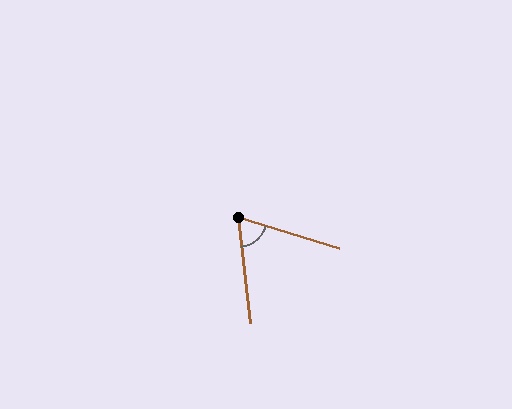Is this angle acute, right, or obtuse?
It is acute.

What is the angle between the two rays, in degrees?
Approximately 67 degrees.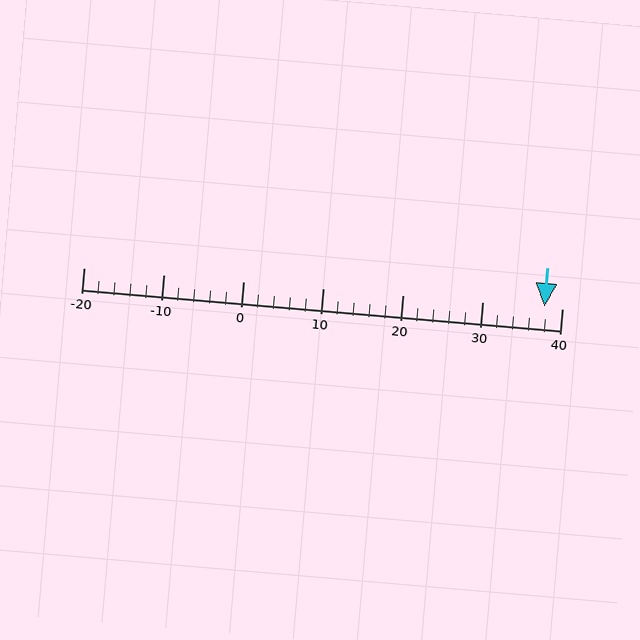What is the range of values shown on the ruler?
The ruler shows values from -20 to 40.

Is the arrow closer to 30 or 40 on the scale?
The arrow is closer to 40.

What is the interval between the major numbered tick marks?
The major tick marks are spaced 10 units apart.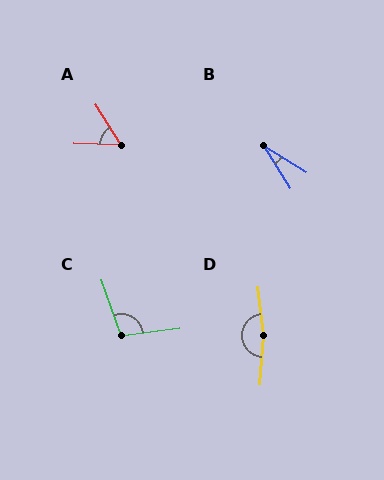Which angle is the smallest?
B, at approximately 25 degrees.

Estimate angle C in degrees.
Approximately 103 degrees.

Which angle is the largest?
D, at approximately 170 degrees.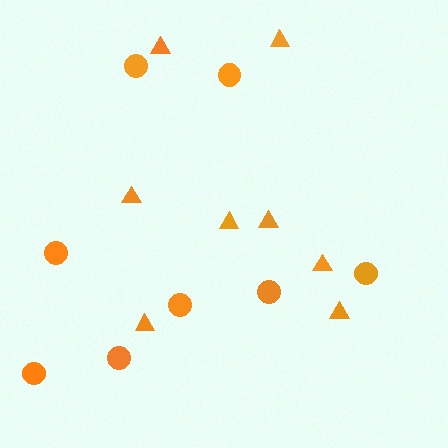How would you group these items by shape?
There are 2 groups: one group of triangles (8) and one group of circles (8).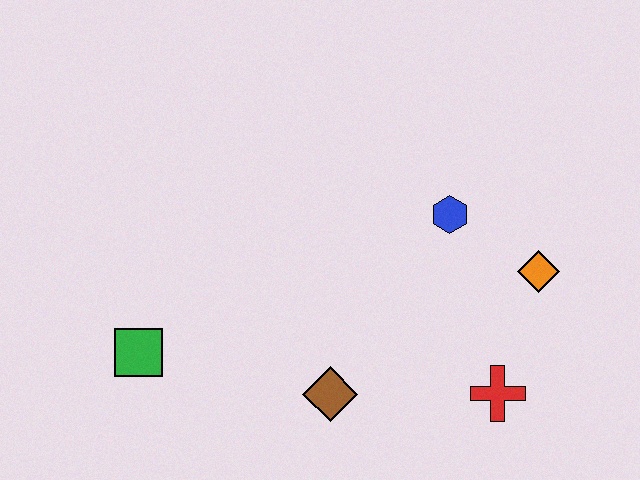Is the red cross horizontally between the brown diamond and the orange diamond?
Yes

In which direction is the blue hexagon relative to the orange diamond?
The blue hexagon is to the left of the orange diamond.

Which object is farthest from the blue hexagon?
The green square is farthest from the blue hexagon.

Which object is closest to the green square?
The brown diamond is closest to the green square.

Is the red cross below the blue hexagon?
Yes